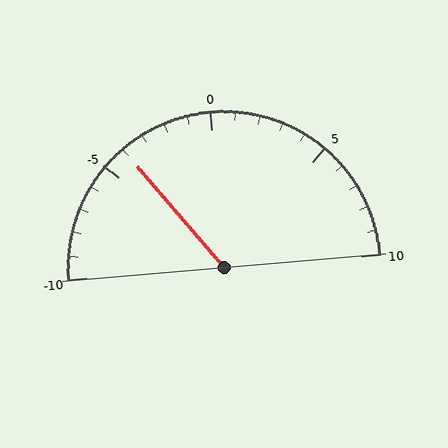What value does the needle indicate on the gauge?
The needle indicates approximately -4.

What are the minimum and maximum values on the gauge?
The gauge ranges from -10 to 10.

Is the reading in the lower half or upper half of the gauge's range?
The reading is in the lower half of the range (-10 to 10).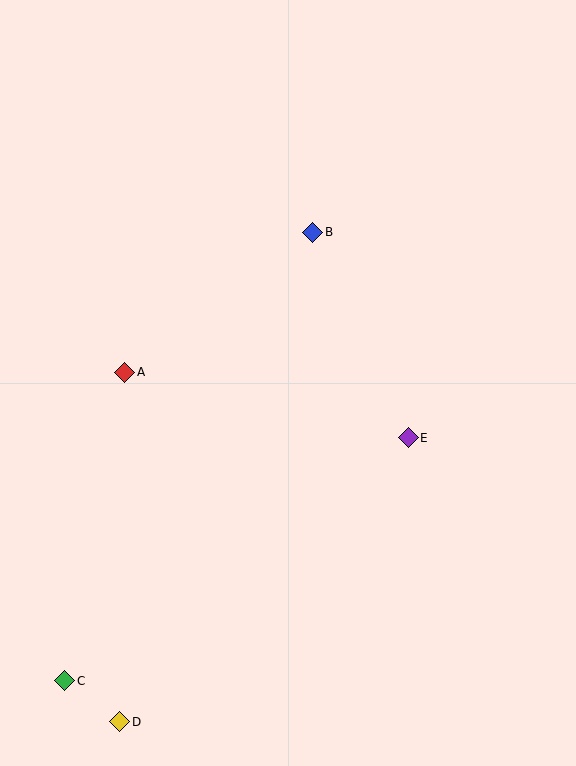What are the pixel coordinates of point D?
Point D is at (120, 722).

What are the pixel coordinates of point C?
Point C is at (65, 681).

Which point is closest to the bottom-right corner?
Point E is closest to the bottom-right corner.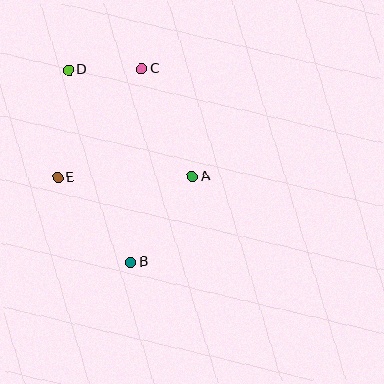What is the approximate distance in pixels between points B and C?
The distance between B and C is approximately 194 pixels.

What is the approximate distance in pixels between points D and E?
The distance between D and E is approximately 108 pixels.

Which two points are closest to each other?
Points C and D are closest to each other.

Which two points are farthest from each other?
Points B and D are farthest from each other.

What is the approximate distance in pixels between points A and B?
The distance between A and B is approximately 106 pixels.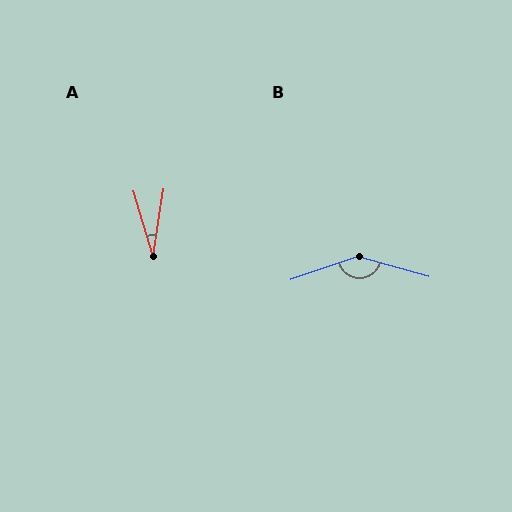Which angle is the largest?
B, at approximately 145 degrees.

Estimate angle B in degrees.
Approximately 145 degrees.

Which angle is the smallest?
A, at approximately 25 degrees.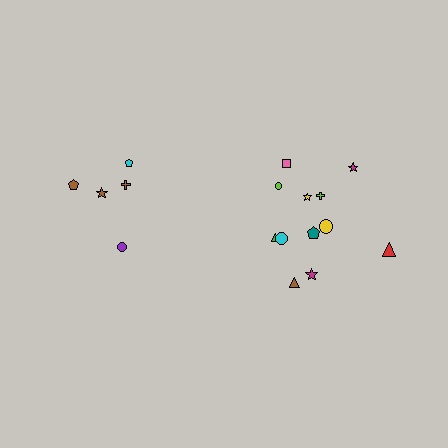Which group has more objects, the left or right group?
The right group.